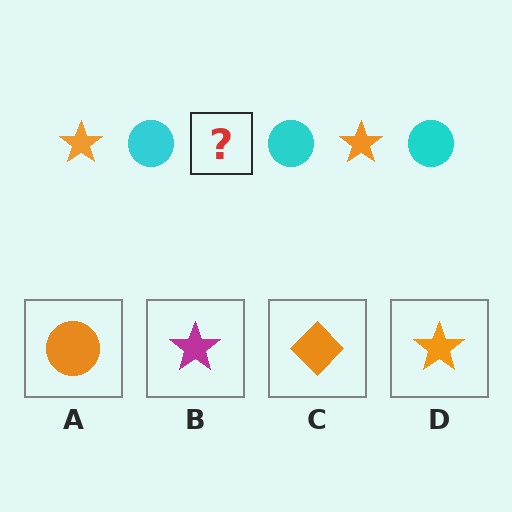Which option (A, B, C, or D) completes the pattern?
D.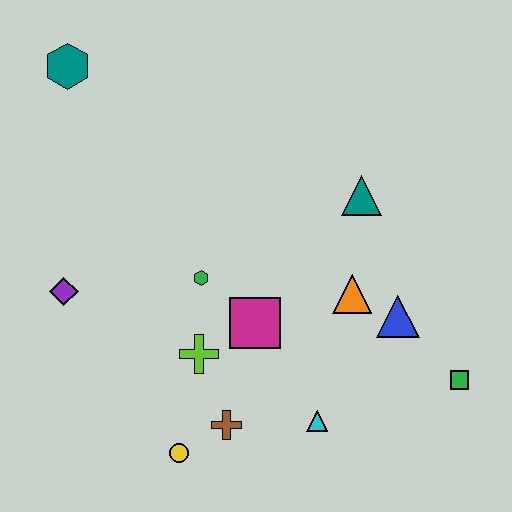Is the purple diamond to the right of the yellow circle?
No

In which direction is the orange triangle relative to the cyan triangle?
The orange triangle is above the cyan triangle.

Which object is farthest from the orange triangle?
The teal hexagon is farthest from the orange triangle.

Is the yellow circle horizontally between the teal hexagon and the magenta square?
Yes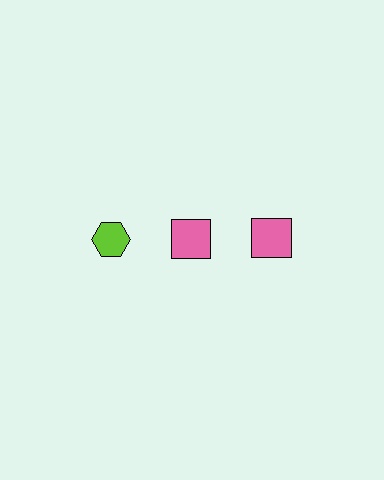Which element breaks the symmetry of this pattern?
The lime hexagon in the top row, leftmost column breaks the symmetry. All other shapes are pink squares.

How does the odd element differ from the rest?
It differs in both color (lime instead of pink) and shape (hexagon instead of square).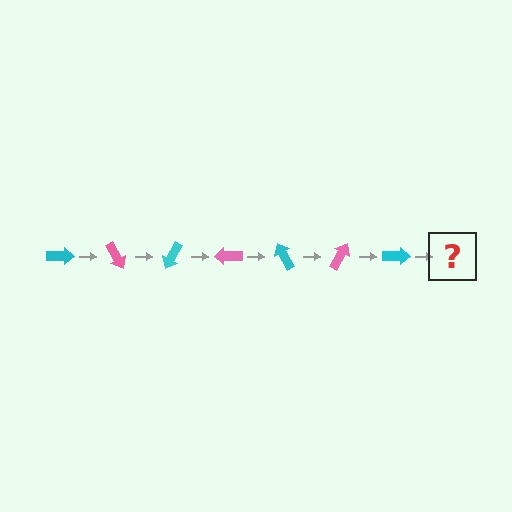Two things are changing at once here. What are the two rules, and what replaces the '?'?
The two rules are that it rotates 60 degrees each step and the color cycles through cyan and pink. The '?' should be a pink arrow, rotated 420 degrees from the start.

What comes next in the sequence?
The next element should be a pink arrow, rotated 420 degrees from the start.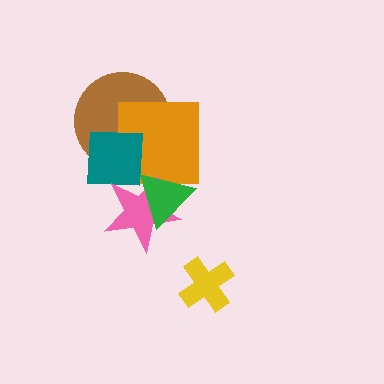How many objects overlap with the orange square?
4 objects overlap with the orange square.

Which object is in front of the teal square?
The pink star is in front of the teal square.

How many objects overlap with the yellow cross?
0 objects overlap with the yellow cross.